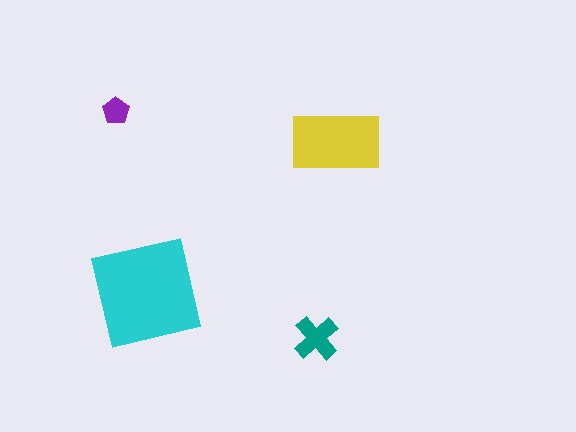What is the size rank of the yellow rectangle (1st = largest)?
2nd.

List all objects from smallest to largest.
The purple pentagon, the teal cross, the yellow rectangle, the cyan square.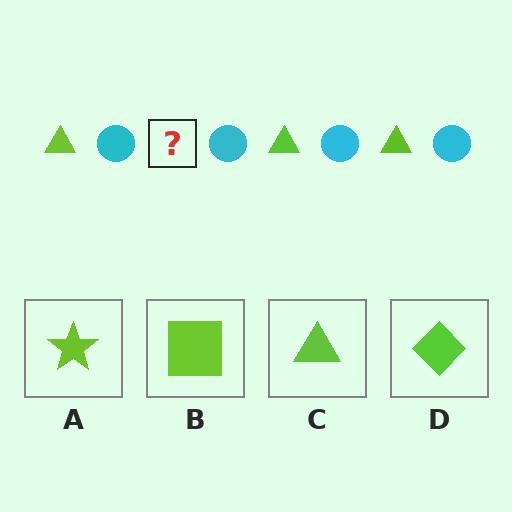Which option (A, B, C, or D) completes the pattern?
C.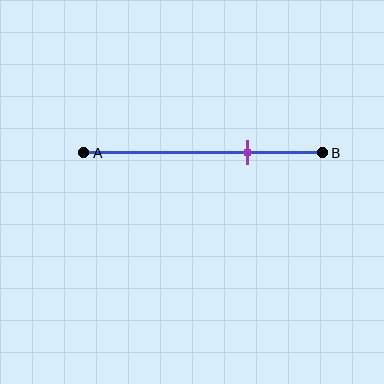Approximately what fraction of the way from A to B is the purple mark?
The purple mark is approximately 70% of the way from A to B.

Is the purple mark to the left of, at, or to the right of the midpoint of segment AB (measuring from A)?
The purple mark is to the right of the midpoint of segment AB.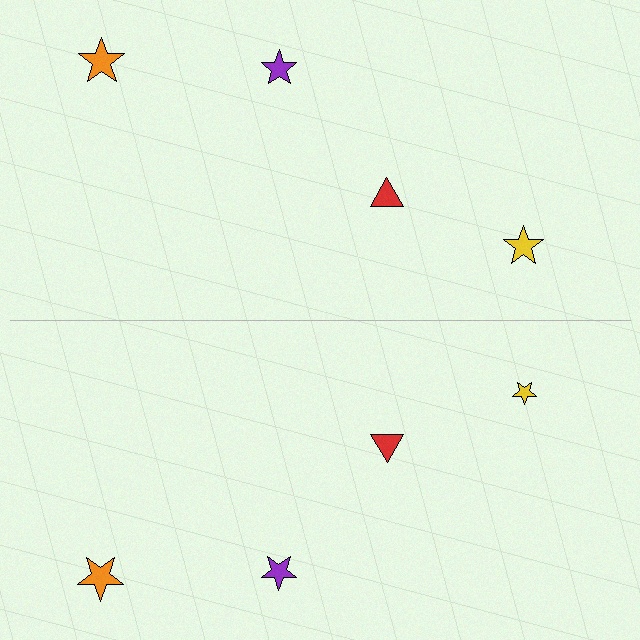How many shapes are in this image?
There are 8 shapes in this image.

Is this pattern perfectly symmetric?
No, the pattern is not perfectly symmetric. The yellow star on the bottom side has a different size than its mirror counterpart.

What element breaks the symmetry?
The yellow star on the bottom side has a different size than its mirror counterpart.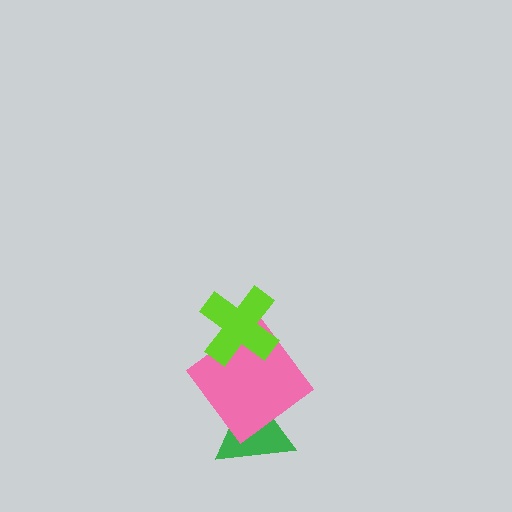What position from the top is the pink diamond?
The pink diamond is 2nd from the top.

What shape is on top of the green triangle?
The pink diamond is on top of the green triangle.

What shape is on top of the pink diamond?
The lime cross is on top of the pink diamond.